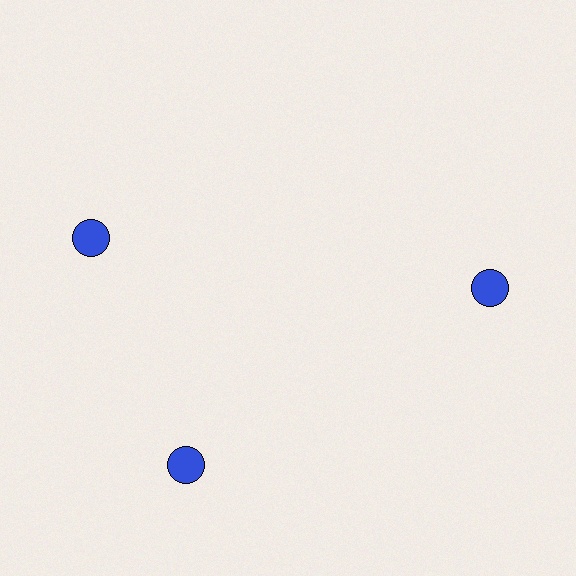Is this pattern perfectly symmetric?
No. The 3 blue circles are arranged in a ring, but one element near the 11 o'clock position is rotated out of alignment along the ring, breaking the 3-fold rotational symmetry.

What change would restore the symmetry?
The symmetry would be restored by rotating it back into even spacing with its neighbors so that all 3 circles sit at equal angles and equal distance from the center.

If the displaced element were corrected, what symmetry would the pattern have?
It would have 3-fold rotational symmetry — the pattern would map onto itself every 120 degrees.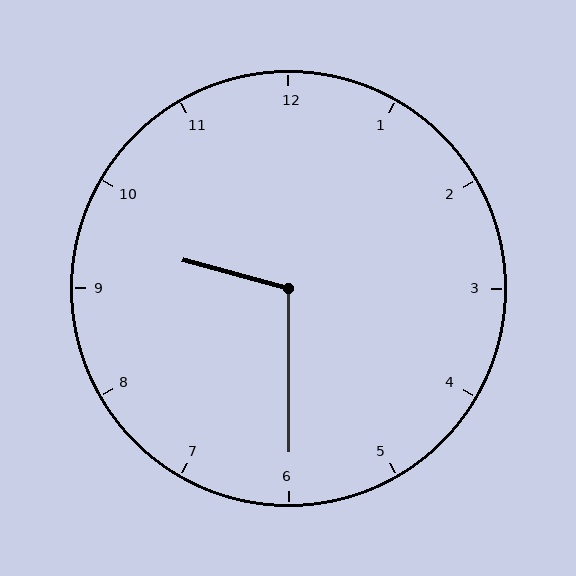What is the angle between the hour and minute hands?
Approximately 105 degrees.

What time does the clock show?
9:30.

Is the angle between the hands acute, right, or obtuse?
It is obtuse.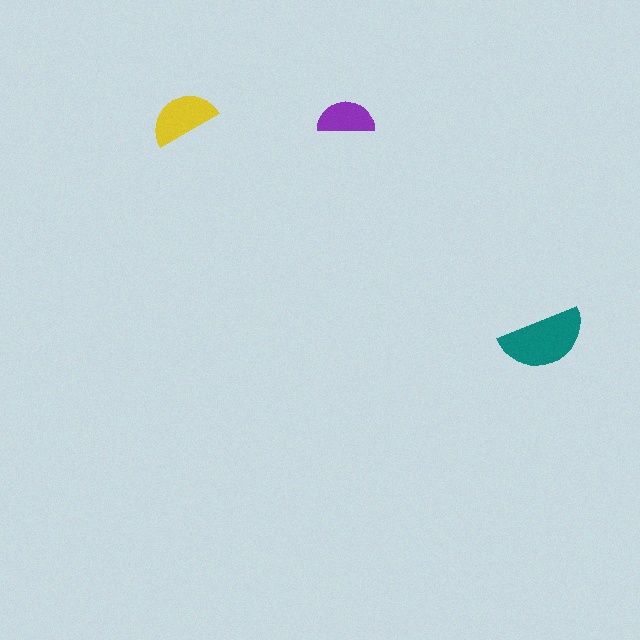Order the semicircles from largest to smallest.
the teal one, the yellow one, the purple one.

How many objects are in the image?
There are 3 objects in the image.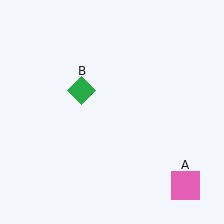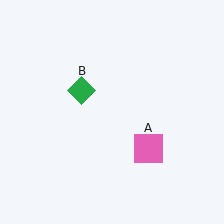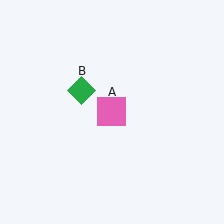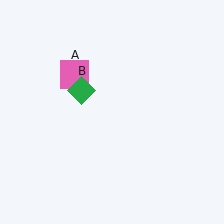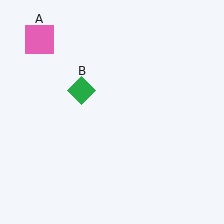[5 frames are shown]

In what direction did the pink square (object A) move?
The pink square (object A) moved up and to the left.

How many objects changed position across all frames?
1 object changed position: pink square (object A).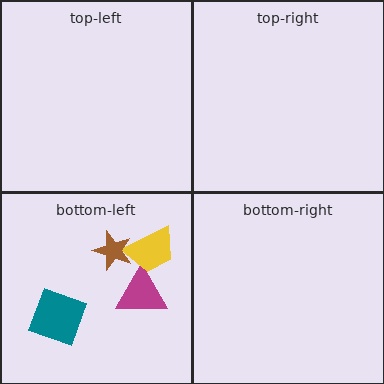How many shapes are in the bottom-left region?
4.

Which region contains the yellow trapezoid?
The bottom-left region.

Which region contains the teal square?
The bottom-left region.